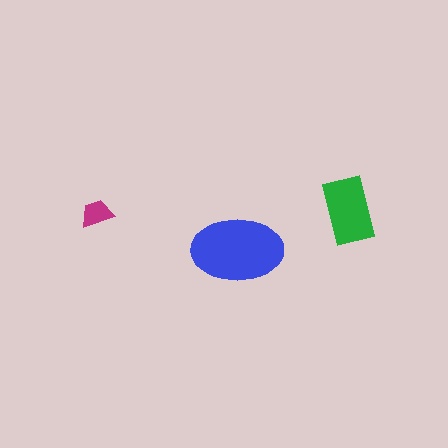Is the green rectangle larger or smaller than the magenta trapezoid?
Larger.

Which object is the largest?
The blue ellipse.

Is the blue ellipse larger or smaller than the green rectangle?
Larger.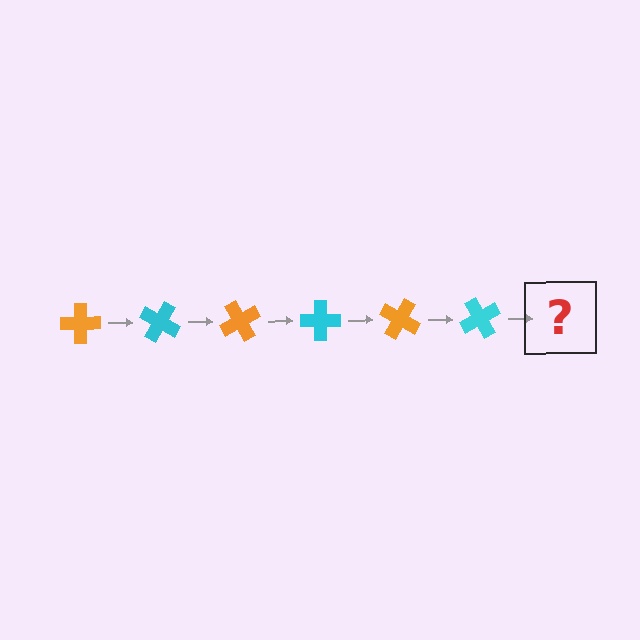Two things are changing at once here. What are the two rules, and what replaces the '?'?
The two rules are that it rotates 30 degrees each step and the color cycles through orange and cyan. The '?' should be an orange cross, rotated 180 degrees from the start.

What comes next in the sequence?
The next element should be an orange cross, rotated 180 degrees from the start.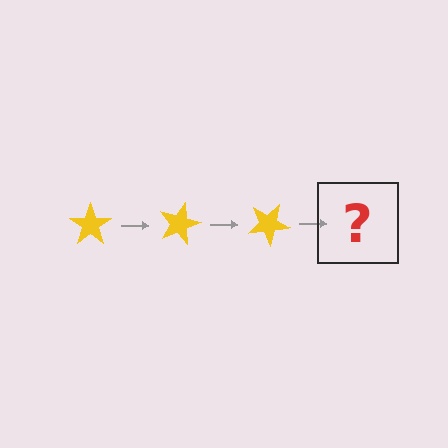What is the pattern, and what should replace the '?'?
The pattern is that the star rotates 15 degrees each step. The '?' should be a yellow star rotated 45 degrees.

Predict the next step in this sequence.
The next step is a yellow star rotated 45 degrees.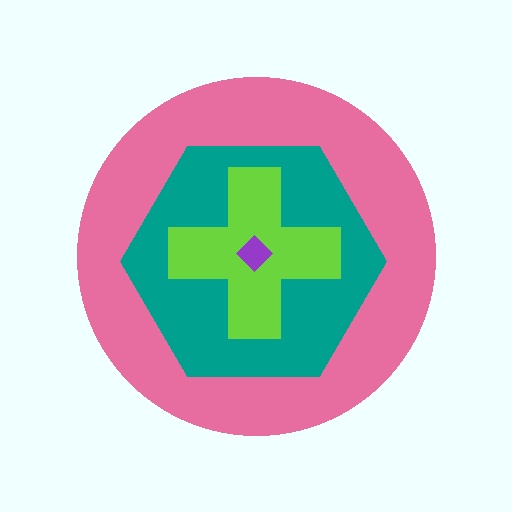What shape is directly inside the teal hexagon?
The lime cross.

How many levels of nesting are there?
4.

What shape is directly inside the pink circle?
The teal hexagon.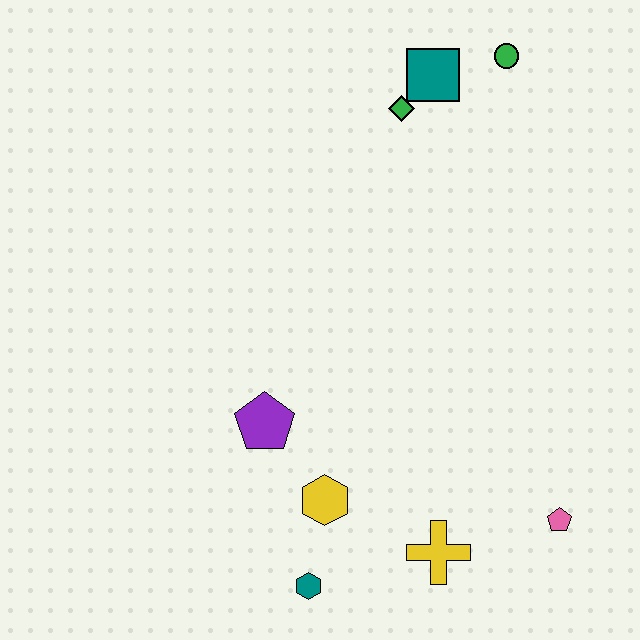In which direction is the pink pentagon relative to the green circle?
The pink pentagon is below the green circle.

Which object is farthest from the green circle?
The teal hexagon is farthest from the green circle.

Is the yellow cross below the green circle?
Yes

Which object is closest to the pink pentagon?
The yellow cross is closest to the pink pentagon.